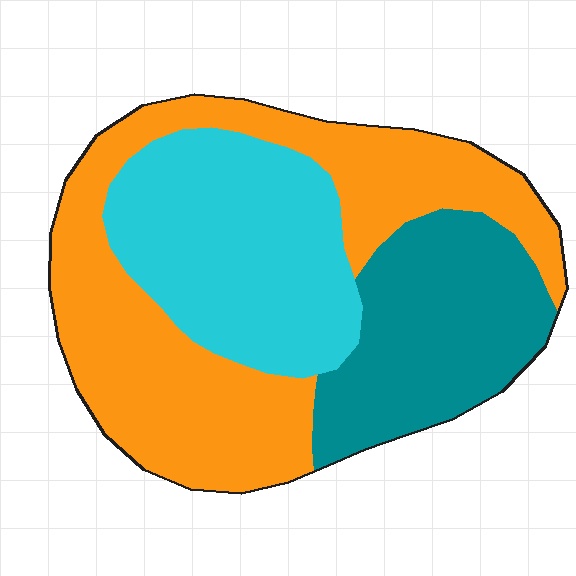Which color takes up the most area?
Orange, at roughly 45%.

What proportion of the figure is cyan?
Cyan takes up between a quarter and a half of the figure.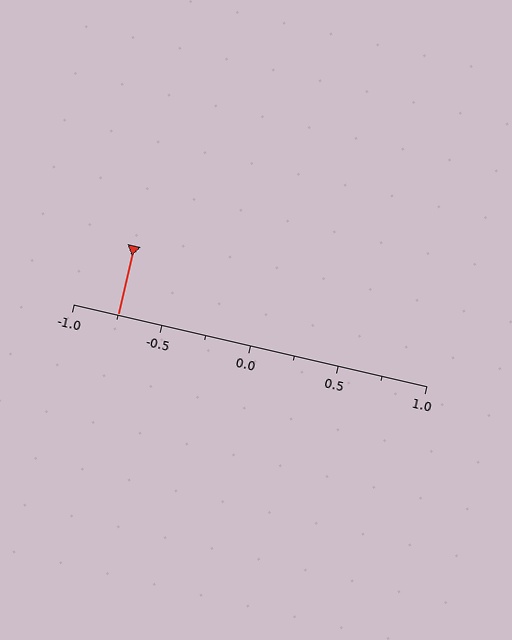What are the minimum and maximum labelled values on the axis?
The axis runs from -1.0 to 1.0.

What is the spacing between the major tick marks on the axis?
The major ticks are spaced 0.5 apart.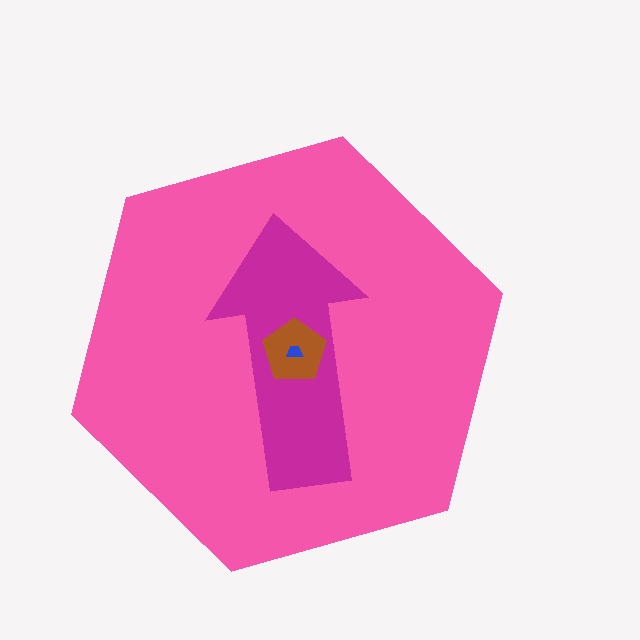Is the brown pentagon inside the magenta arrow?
Yes.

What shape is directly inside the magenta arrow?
The brown pentagon.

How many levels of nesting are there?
4.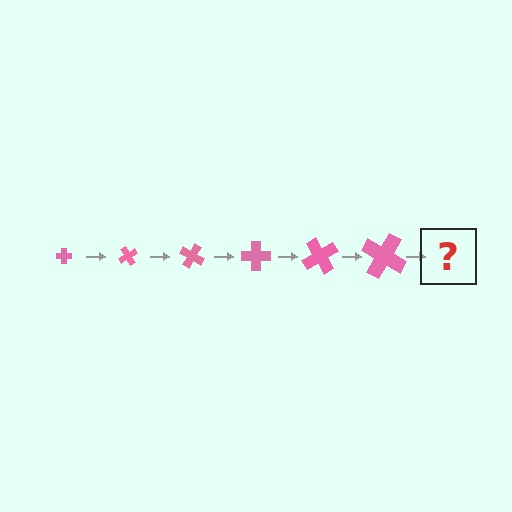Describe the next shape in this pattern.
It should be a cross, larger than the previous one and rotated 360 degrees from the start.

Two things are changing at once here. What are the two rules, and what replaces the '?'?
The two rules are that the cross grows larger each step and it rotates 60 degrees each step. The '?' should be a cross, larger than the previous one and rotated 360 degrees from the start.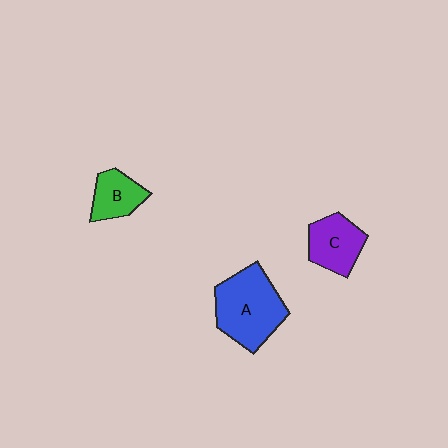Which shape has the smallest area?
Shape B (green).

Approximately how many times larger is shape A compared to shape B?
Approximately 2.0 times.